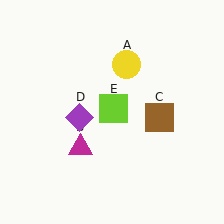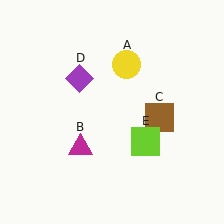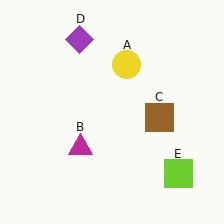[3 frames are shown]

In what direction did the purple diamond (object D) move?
The purple diamond (object D) moved up.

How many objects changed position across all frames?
2 objects changed position: purple diamond (object D), lime square (object E).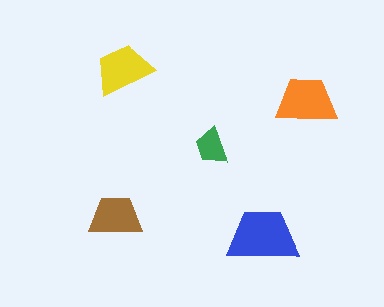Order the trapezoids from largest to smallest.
the blue one, the orange one, the yellow one, the brown one, the green one.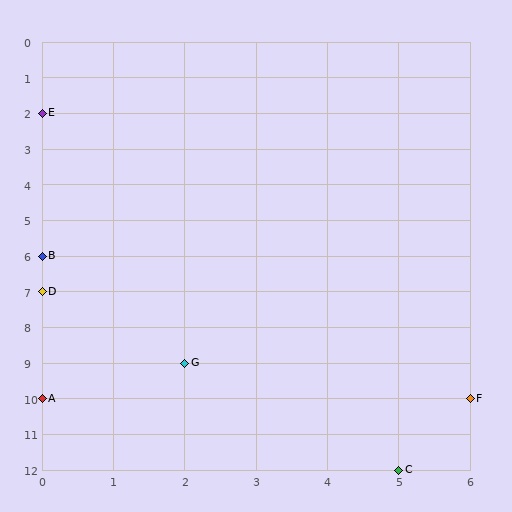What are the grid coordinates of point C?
Point C is at grid coordinates (5, 12).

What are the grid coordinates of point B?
Point B is at grid coordinates (0, 6).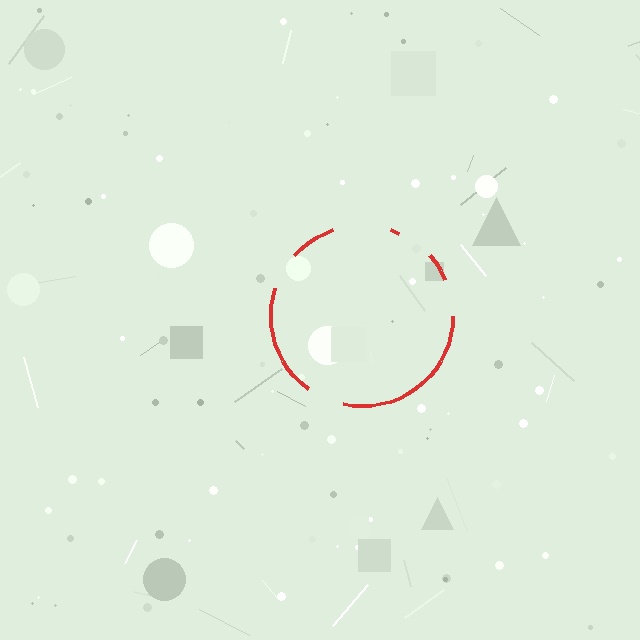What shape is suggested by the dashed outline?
The dashed outline suggests a circle.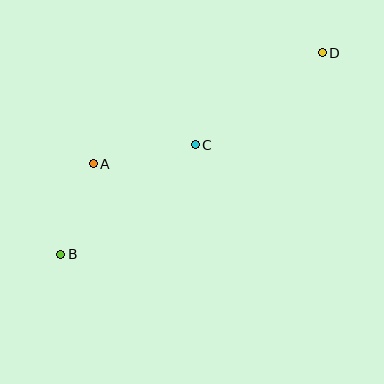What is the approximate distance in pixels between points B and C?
The distance between B and C is approximately 173 pixels.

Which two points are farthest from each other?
Points B and D are farthest from each other.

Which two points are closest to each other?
Points A and B are closest to each other.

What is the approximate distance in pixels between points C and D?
The distance between C and D is approximately 157 pixels.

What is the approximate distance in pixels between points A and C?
The distance between A and C is approximately 104 pixels.